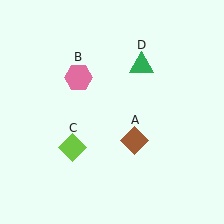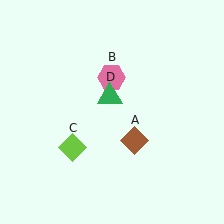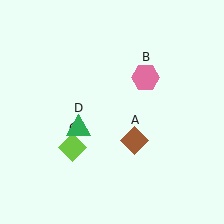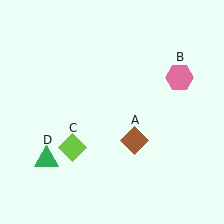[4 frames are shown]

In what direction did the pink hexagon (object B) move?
The pink hexagon (object B) moved right.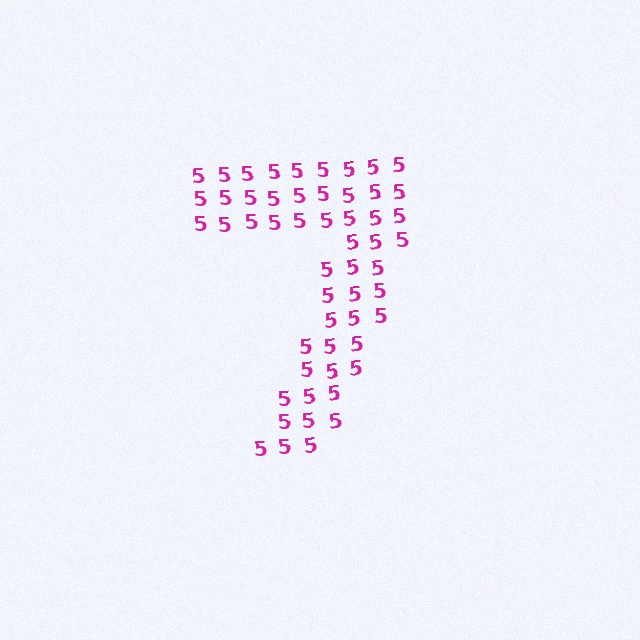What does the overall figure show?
The overall figure shows the digit 7.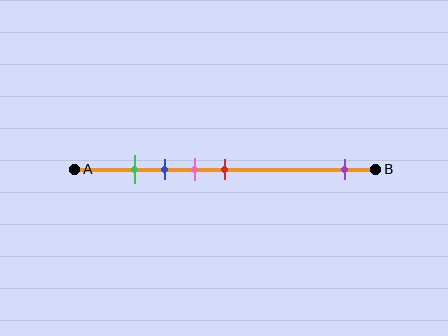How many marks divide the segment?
There are 5 marks dividing the segment.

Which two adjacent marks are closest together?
The green and blue marks are the closest adjacent pair.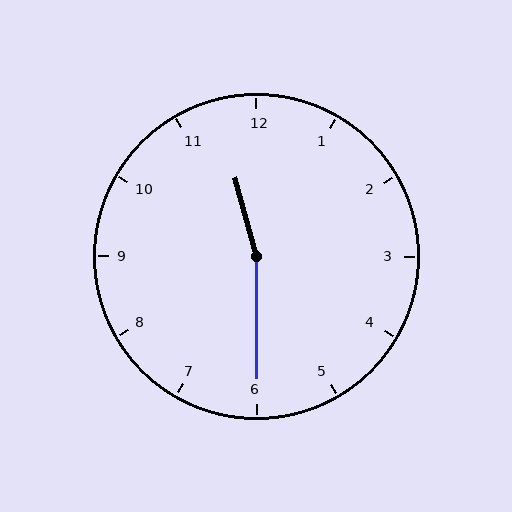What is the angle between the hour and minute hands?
Approximately 165 degrees.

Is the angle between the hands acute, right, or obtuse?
It is obtuse.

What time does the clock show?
11:30.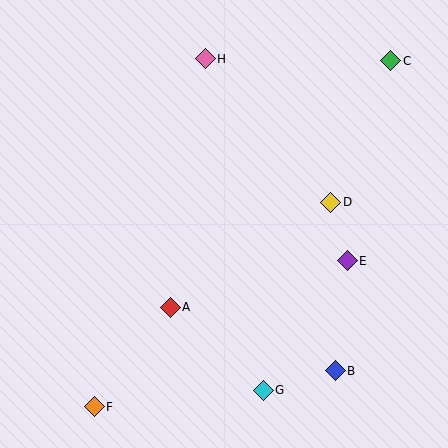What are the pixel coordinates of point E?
Point E is at (347, 261).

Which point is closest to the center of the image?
Point A at (170, 307) is closest to the center.